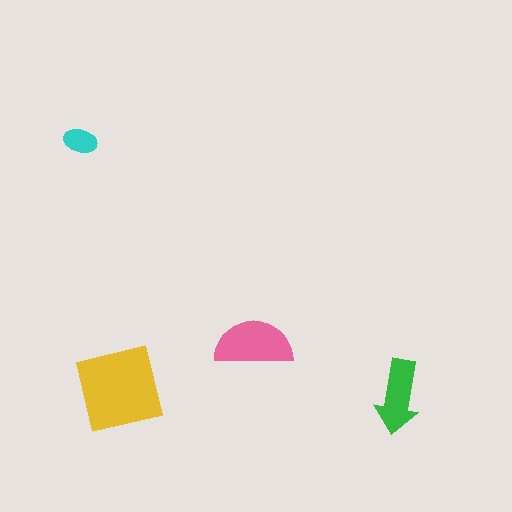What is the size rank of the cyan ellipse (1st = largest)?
4th.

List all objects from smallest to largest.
The cyan ellipse, the green arrow, the pink semicircle, the yellow square.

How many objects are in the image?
There are 4 objects in the image.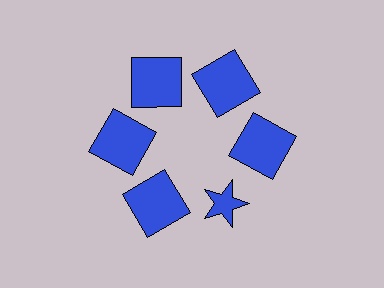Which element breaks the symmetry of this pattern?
The blue star at roughly the 5 o'clock position breaks the symmetry. All other shapes are blue squares.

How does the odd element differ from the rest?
It has a different shape: star instead of square.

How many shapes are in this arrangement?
There are 6 shapes arranged in a ring pattern.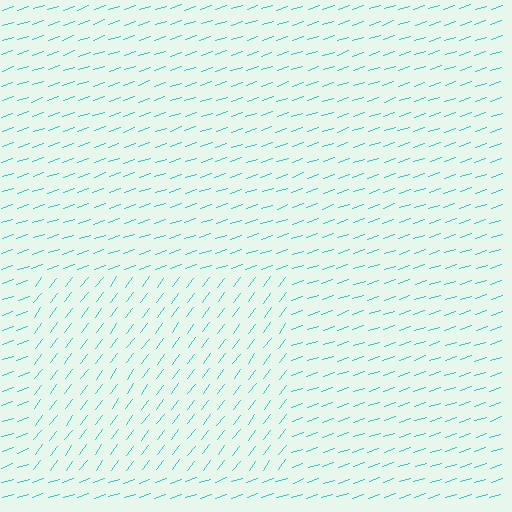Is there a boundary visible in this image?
Yes, there is a texture boundary formed by a change in line orientation.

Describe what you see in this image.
The image is filled with small cyan line segments. A rectangle region in the image has lines oriented differently from the surrounding lines, creating a visible texture boundary.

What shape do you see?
I see a rectangle.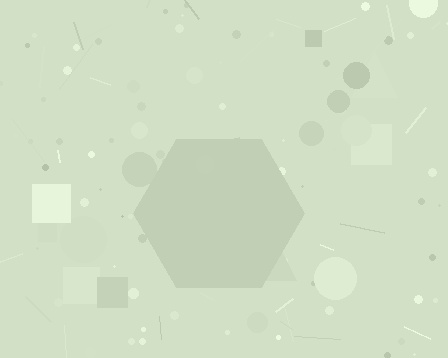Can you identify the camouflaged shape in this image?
The camouflaged shape is a hexagon.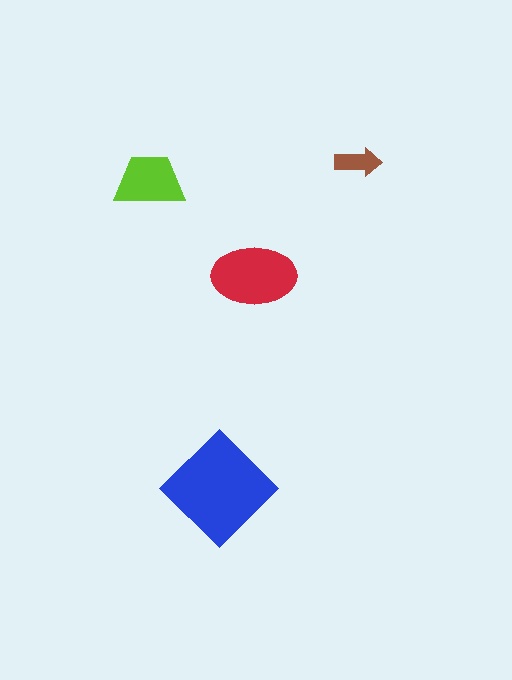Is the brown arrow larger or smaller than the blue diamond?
Smaller.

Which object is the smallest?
The brown arrow.